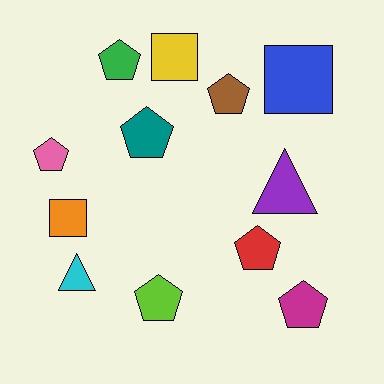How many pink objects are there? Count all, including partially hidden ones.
There is 1 pink object.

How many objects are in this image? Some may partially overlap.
There are 12 objects.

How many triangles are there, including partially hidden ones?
There are 2 triangles.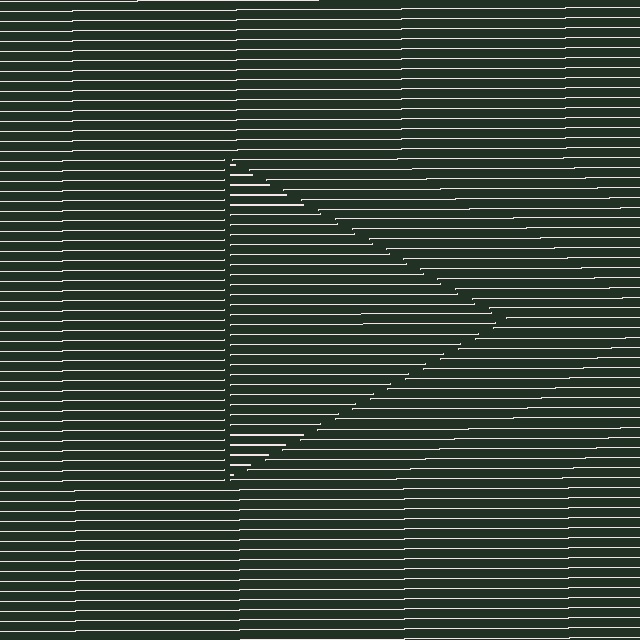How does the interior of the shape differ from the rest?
The interior of the shape contains the same grating, shifted by half a period — the contour is defined by the phase discontinuity where line-ends from the inner and outer gratings abut.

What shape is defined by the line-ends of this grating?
An illusory triangle. The interior of the shape contains the same grating, shifted by half a period — the contour is defined by the phase discontinuity where line-ends from the inner and outer gratings abut.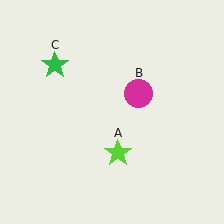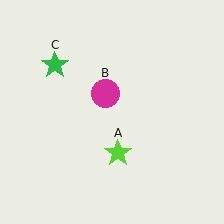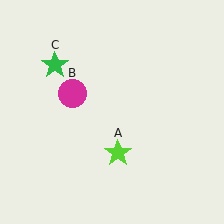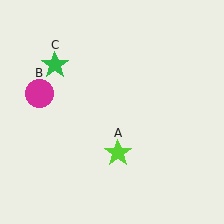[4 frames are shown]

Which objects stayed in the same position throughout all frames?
Lime star (object A) and green star (object C) remained stationary.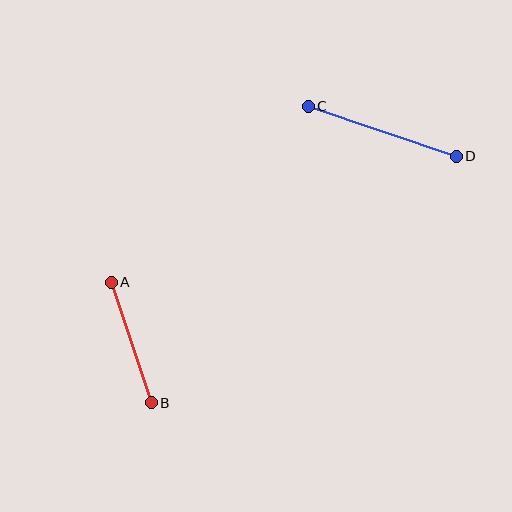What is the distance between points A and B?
The distance is approximately 127 pixels.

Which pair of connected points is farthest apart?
Points C and D are farthest apart.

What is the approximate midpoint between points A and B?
The midpoint is at approximately (131, 342) pixels.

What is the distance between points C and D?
The distance is approximately 156 pixels.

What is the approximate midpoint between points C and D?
The midpoint is at approximately (382, 131) pixels.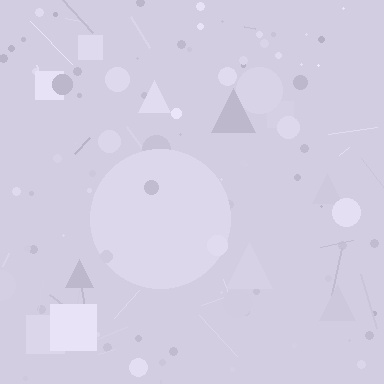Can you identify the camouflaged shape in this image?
The camouflaged shape is a circle.